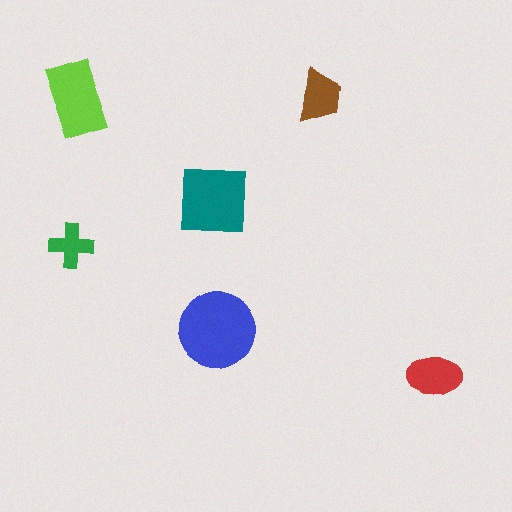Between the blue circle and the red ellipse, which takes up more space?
The blue circle.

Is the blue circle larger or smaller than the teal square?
Larger.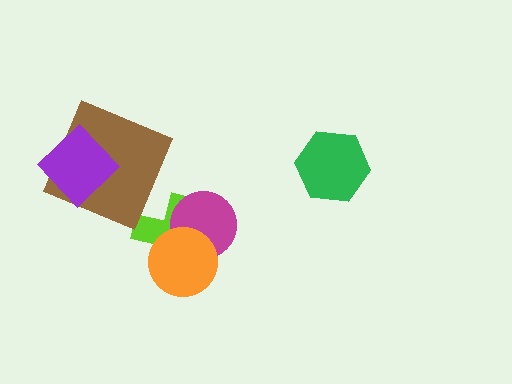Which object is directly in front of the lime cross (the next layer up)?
The magenta circle is directly in front of the lime cross.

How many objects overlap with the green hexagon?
0 objects overlap with the green hexagon.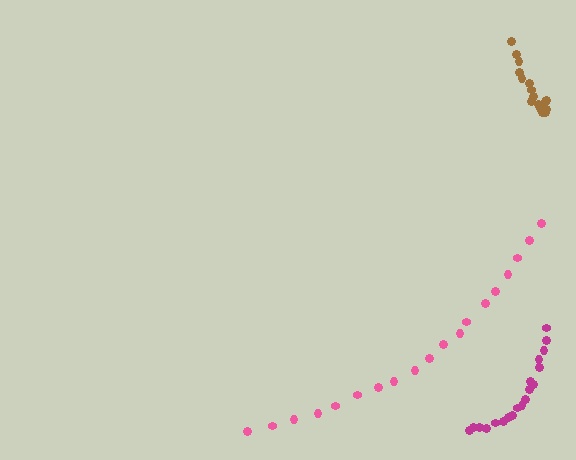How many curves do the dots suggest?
There are 3 distinct paths.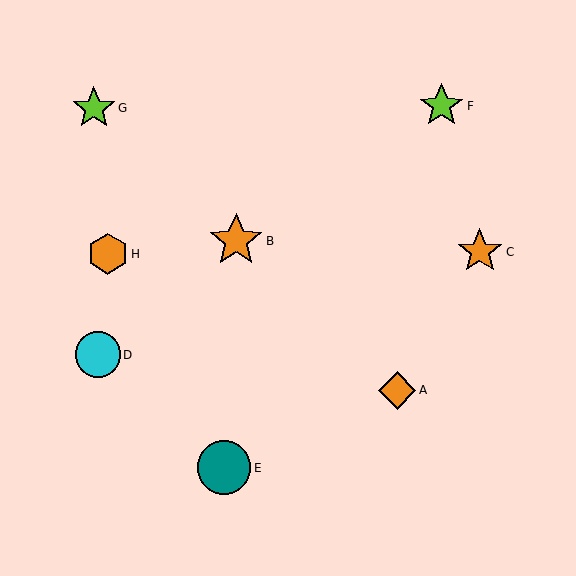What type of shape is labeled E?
Shape E is a teal circle.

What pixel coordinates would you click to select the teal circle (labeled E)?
Click at (224, 468) to select the teal circle E.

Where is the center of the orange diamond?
The center of the orange diamond is at (397, 390).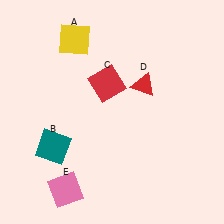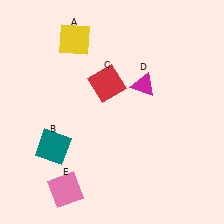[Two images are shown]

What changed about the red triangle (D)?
In Image 1, D is red. In Image 2, it changed to magenta.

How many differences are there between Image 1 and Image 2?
There is 1 difference between the two images.